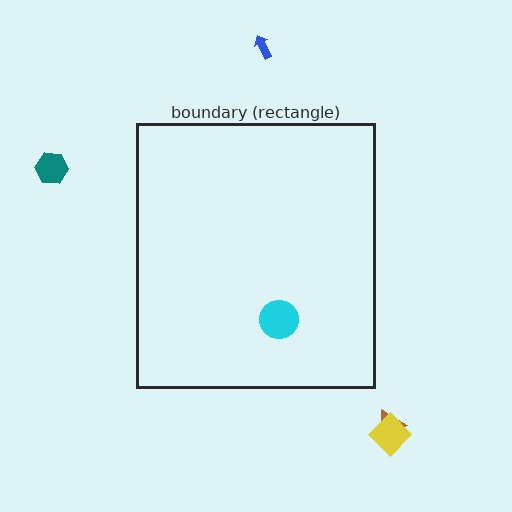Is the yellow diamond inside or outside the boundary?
Outside.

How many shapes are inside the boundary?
1 inside, 4 outside.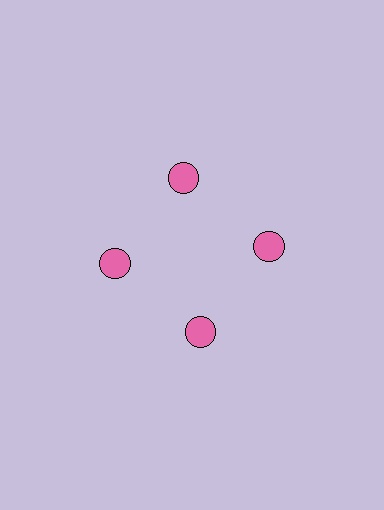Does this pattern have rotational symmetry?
Yes, this pattern has 4-fold rotational symmetry. It looks the same after rotating 90 degrees around the center.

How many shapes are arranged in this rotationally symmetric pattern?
There are 4 shapes, arranged in 4 groups of 1.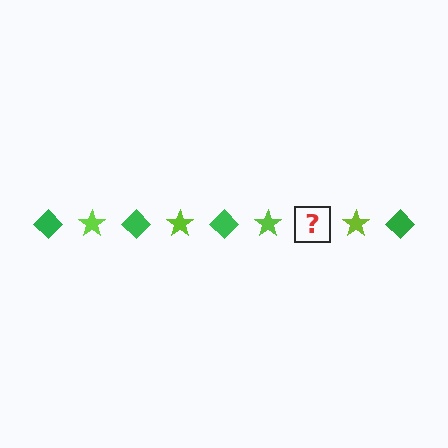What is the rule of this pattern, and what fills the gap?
The rule is that the pattern alternates between green diamond and lime star. The gap should be filled with a green diamond.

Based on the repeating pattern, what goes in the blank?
The blank should be a green diamond.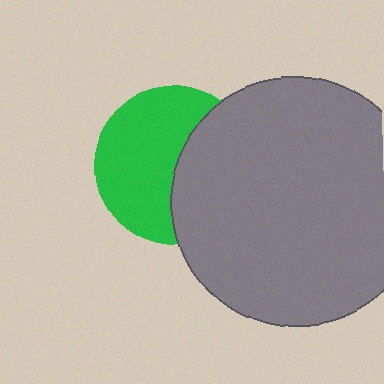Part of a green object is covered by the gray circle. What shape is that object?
It is a circle.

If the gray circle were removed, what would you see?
You would see the complete green circle.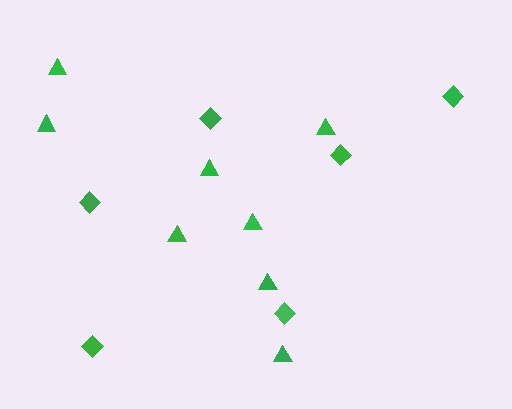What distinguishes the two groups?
There are 2 groups: one group of diamonds (6) and one group of triangles (8).